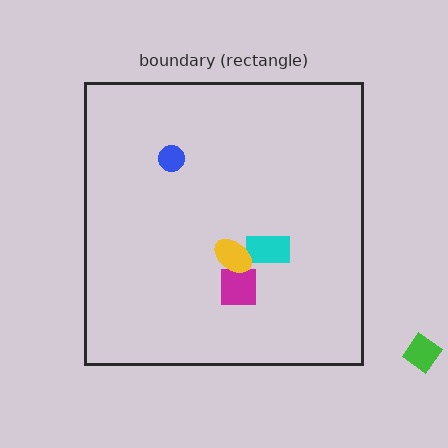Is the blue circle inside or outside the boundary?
Inside.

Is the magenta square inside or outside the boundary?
Inside.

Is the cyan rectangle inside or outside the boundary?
Inside.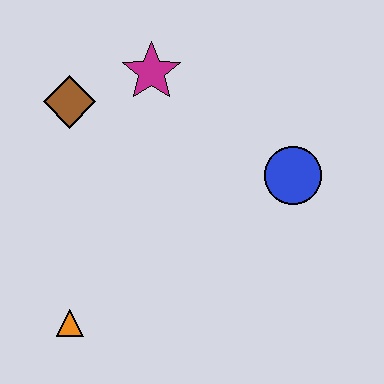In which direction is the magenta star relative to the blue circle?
The magenta star is to the left of the blue circle.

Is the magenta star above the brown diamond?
Yes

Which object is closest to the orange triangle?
The brown diamond is closest to the orange triangle.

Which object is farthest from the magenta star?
The orange triangle is farthest from the magenta star.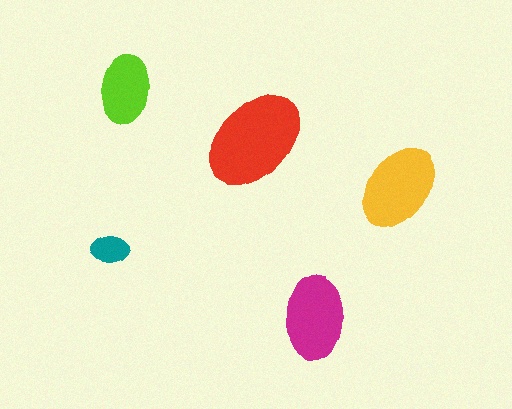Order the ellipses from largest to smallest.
the red one, the yellow one, the magenta one, the lime one, the teal one.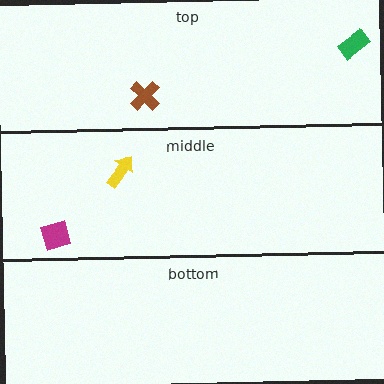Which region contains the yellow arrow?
The middle region.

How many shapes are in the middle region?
2.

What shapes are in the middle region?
The magenta diamond, the yellow arrow.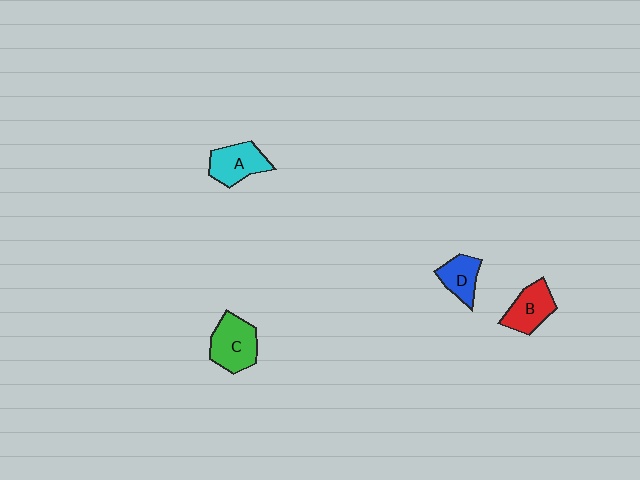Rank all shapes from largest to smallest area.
From largest to smallest: C (green), A (cyan), B (red), D (blue).